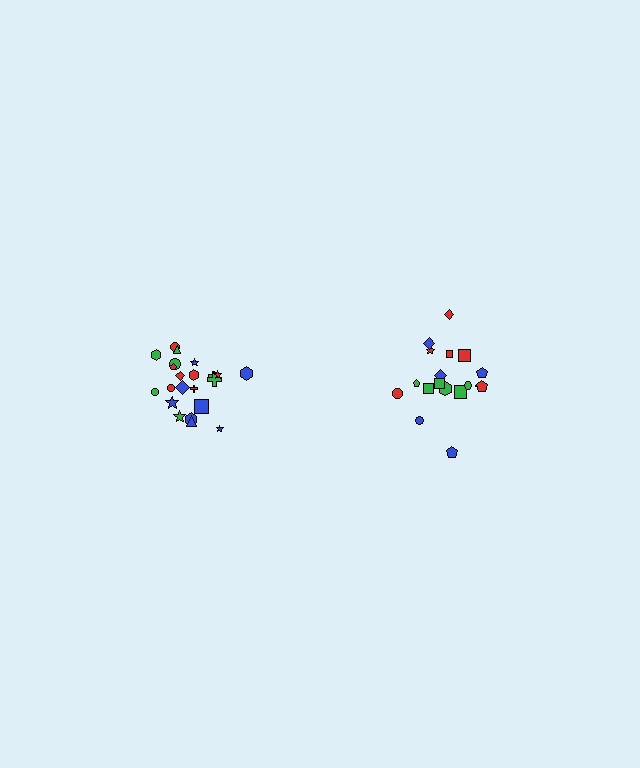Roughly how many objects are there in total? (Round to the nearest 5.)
Roughly 40 objects in total.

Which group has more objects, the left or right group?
The left group.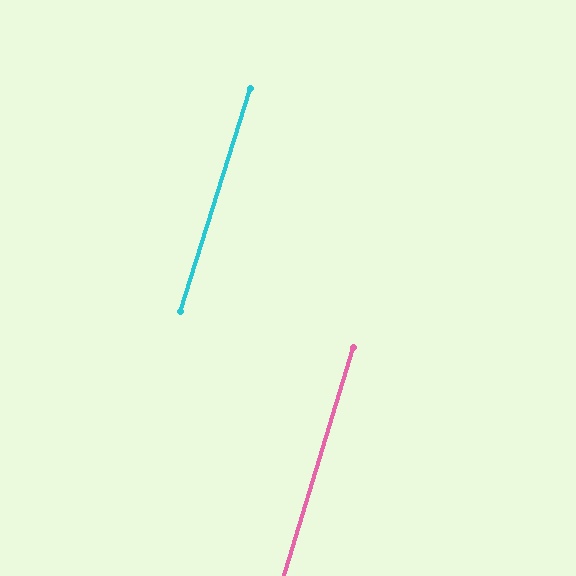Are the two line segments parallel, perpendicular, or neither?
Parallel — their directions differ by only 0.5°.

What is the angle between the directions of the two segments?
Approximately 1 degree.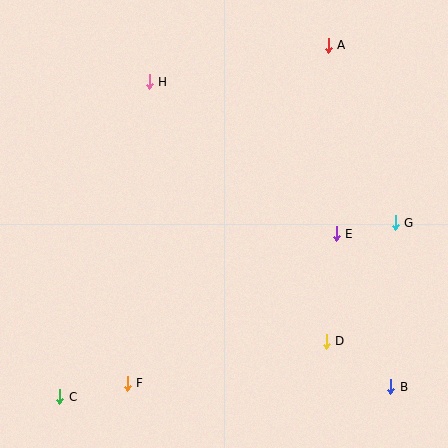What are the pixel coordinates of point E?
Point E is at (336, 234).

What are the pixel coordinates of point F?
Point F is at (127, 383).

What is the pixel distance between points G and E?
The distance between G and E is 60 pixels.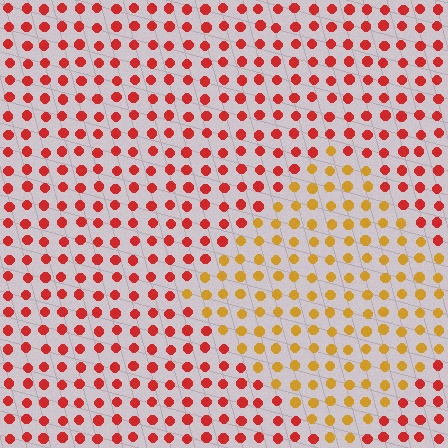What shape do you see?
I see a diamond.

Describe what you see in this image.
The image is filled with small red elements in a uniform arrangement. A diamond-shaped region is visible where the elements are tinted to a slightly different hue, forming a subtle color boundary.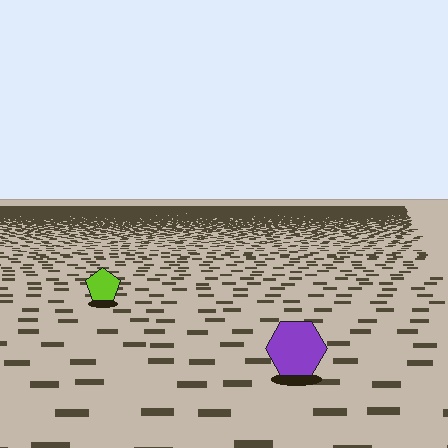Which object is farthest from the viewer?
The lime pentagon is farthest from the viewer. It appears smaller and the ground texture around it is denser.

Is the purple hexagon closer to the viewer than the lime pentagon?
Yes. The purple hexagon is closer — you can tell from the texture gradient: the ground texture is coarser near it.